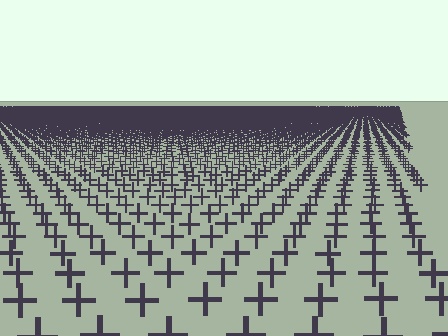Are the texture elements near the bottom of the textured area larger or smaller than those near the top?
Larger. Near the bottom, elements are closer to the viewer and appear at a bigger on-screen size.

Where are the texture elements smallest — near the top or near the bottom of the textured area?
Near the top.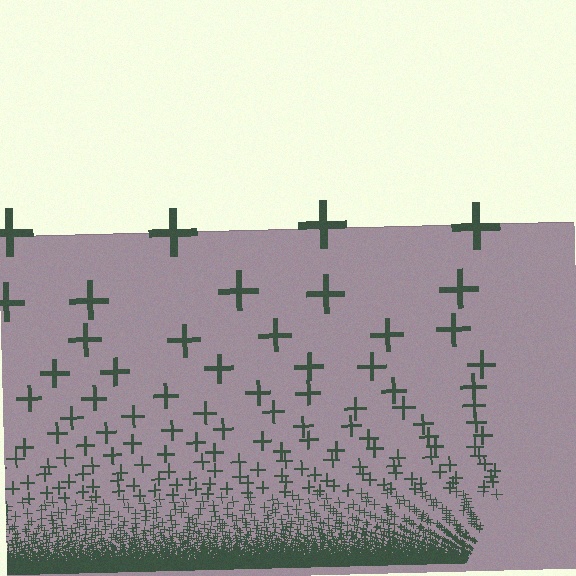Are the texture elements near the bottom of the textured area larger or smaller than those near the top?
Smaller. The gradient is inverted — elements near the bottom are smaller and denser.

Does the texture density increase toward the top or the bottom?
Density increases toward the bottom.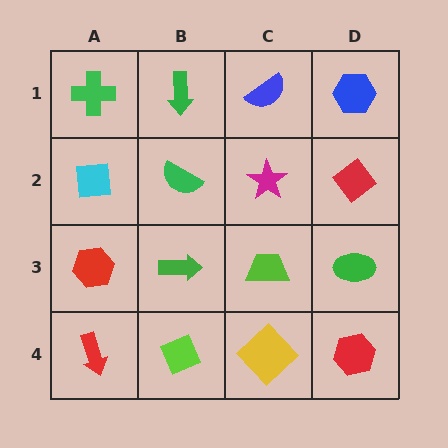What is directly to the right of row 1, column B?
A blue semicircle.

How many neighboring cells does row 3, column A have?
3.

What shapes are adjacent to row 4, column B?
A green arrow (row 3, column B), a red arrow (row 4, column A), a yellow diamond (row 4, column C).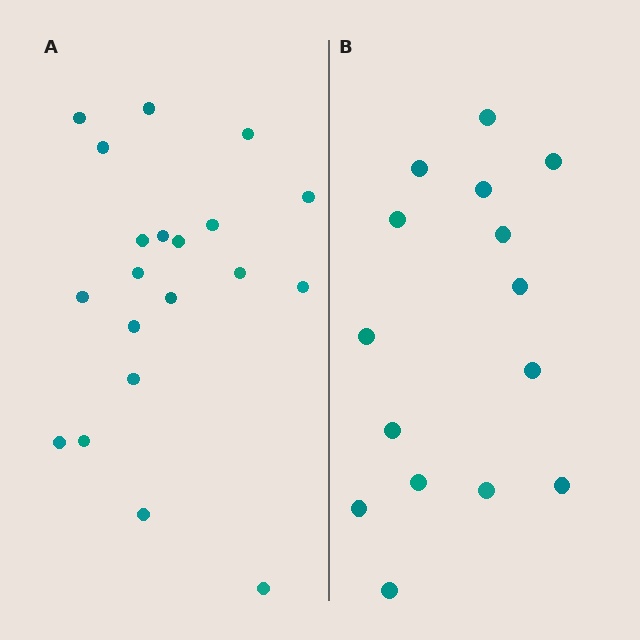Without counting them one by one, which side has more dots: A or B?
Region A (the left region) has more dots.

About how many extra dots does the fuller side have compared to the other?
Region A has about 5 more dots than region B.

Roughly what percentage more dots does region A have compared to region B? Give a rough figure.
About 35% more.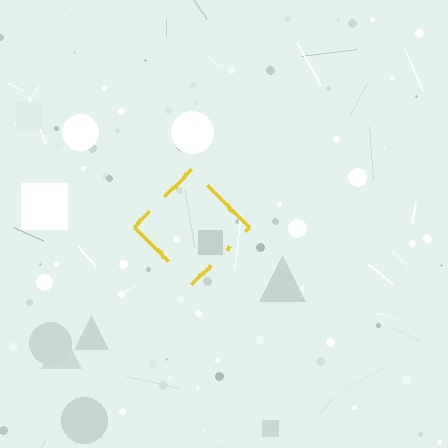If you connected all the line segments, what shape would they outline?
They would outline a diamond.